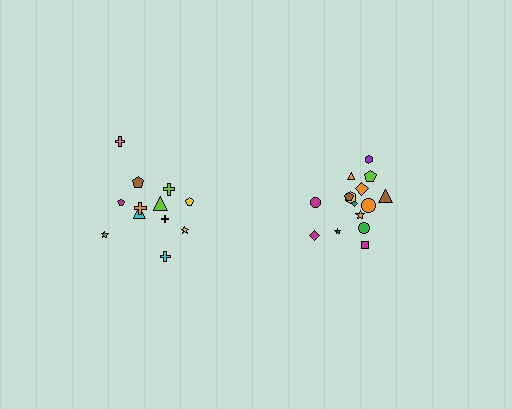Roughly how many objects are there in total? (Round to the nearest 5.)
Roughly 25 objects in total.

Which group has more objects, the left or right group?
The right group.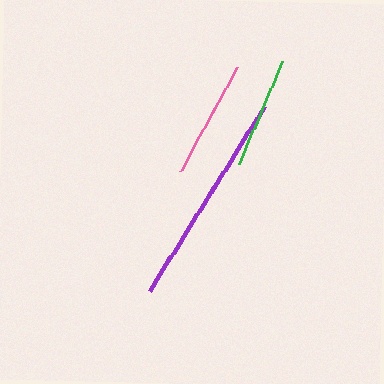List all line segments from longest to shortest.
From longest to shortest: purple, pink, green.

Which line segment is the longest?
The purple line is the longest at approximately 218 pixels.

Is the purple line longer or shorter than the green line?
The purple line is longer than the green line.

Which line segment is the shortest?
The green line is the shortest at approximately 112 pixels.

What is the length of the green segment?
The green segment is approximately 112 pixels long.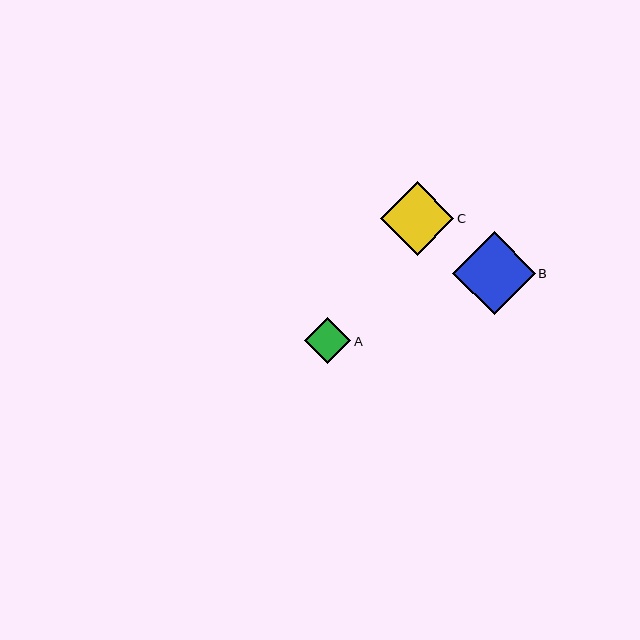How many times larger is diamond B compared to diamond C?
Diamond B is approximately 1.1 times the size of diamond C.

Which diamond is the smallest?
Diamond A is the smallest with a size of approximately 46 pixels.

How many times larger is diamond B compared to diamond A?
Diamond B is approximately 1.8 times the size of diamond A.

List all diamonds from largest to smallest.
From largest to smallest: B, C, A.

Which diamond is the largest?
Diamond B is the largest with a size of approximately 83 pixels.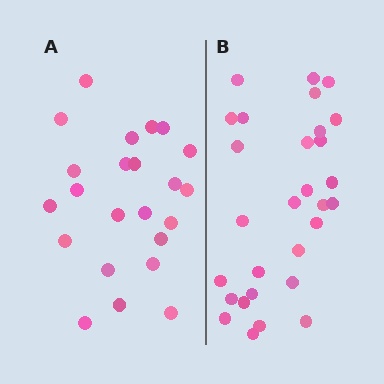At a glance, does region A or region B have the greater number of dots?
Region B (the right region) has more dots.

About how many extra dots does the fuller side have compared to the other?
Region B has about 6 more dots than region A.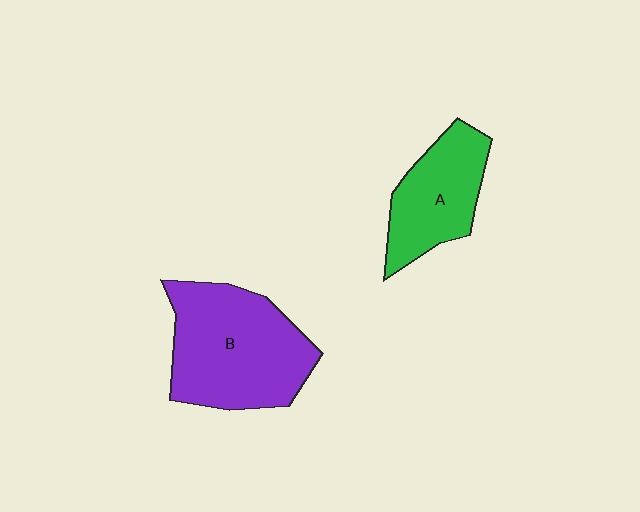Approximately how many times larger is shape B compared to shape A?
Approximately 1.6 times.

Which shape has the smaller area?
Shape A (green).